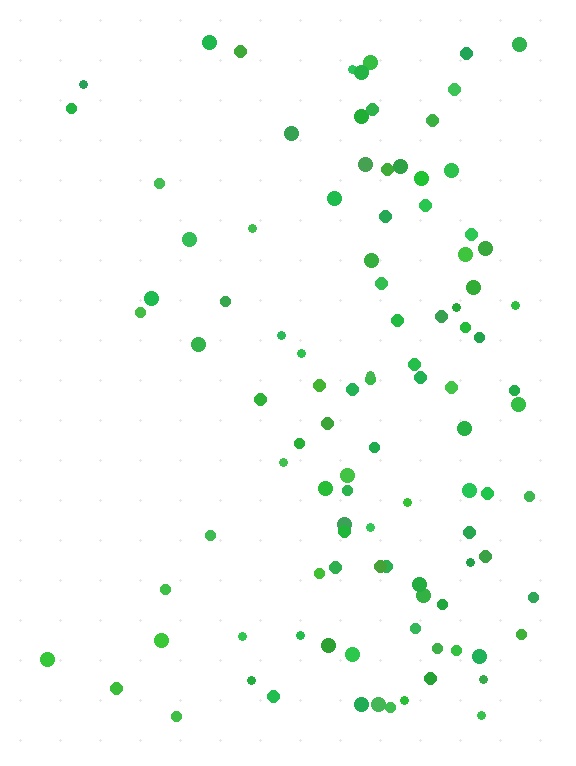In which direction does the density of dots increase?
From left to right, with the right side densest.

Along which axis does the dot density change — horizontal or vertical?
Horizontal.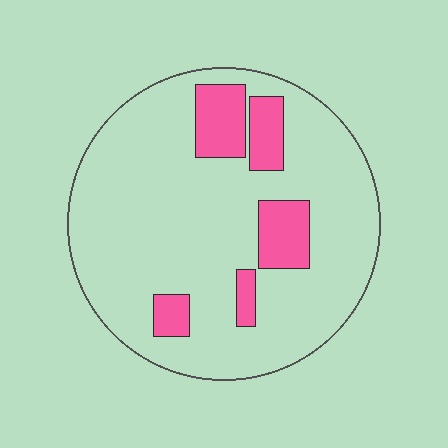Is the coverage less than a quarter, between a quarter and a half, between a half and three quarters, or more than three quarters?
Less than a quarter.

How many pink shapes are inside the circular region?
5.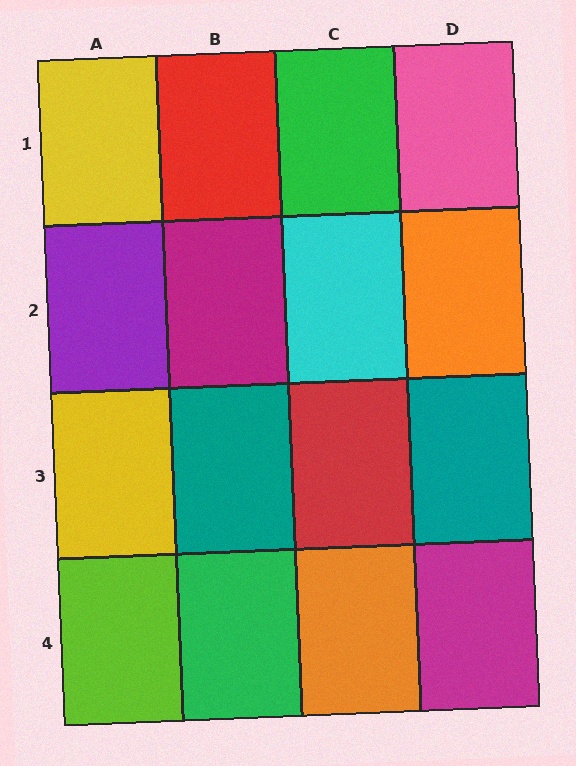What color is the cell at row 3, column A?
Yellow.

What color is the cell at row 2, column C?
Cyan.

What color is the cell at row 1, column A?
Yellow.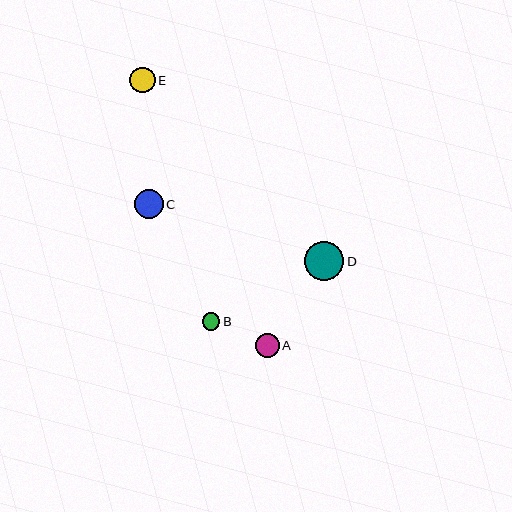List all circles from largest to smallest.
From largest to smallest: D, C, E, A, B.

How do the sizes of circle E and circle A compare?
Circle E and circle A are approximately the same size.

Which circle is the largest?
Circle D is the largest with a size of approximately 39 pixels.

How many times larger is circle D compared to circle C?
Circle D is approximately 1.4 times the size of circle C.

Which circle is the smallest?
Circle B is the smallest with a size of approximately 18 pixels.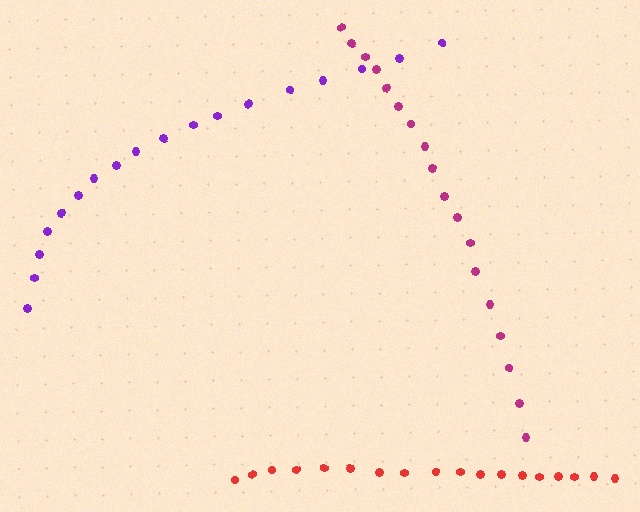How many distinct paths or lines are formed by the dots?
There are 3 distinct paths.